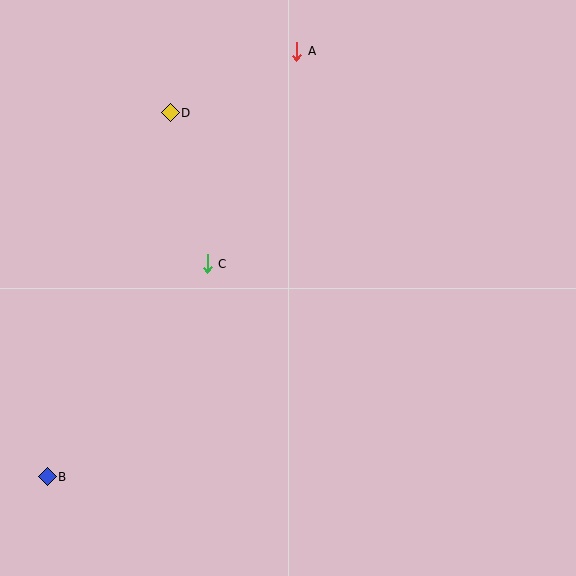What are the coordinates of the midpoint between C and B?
The midpoint between C and B is at (127, 370).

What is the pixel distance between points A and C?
The distance between A and C is 230 pixels.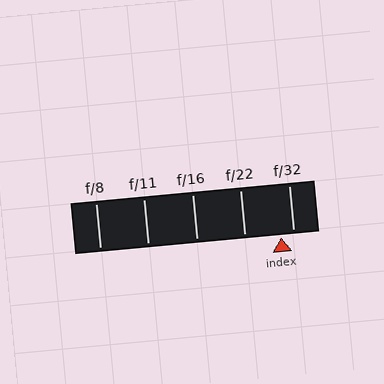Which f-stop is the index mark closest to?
The index mark is closest to f/32.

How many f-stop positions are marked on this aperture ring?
There are 5 f-stop positions marked.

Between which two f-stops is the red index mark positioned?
The index mark is between f/22 and f/32.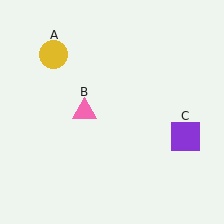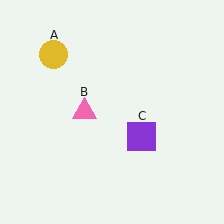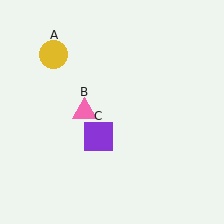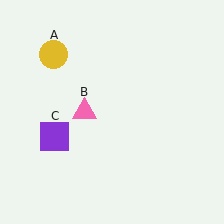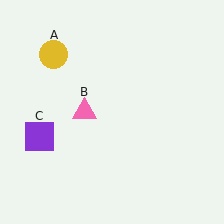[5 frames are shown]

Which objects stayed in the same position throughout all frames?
Yellow circle (object A) and pink triangle (object B) remained stationary.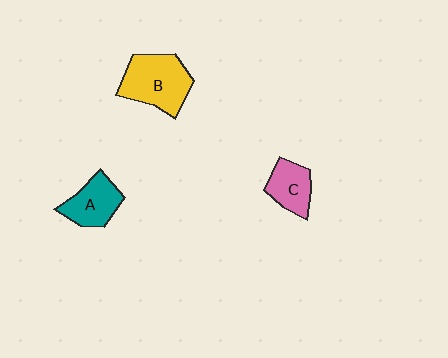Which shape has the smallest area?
Shape C (pink).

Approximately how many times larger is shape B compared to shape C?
Approximately 1.7 times.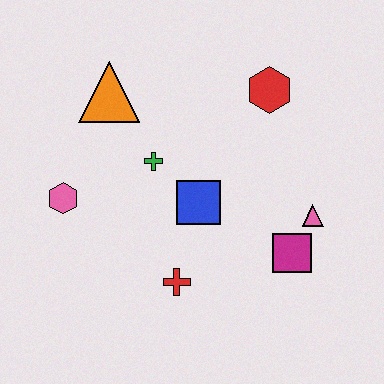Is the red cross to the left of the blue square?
Yes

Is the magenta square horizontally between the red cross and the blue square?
No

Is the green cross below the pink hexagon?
No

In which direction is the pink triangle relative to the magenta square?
The pink triangle is above the magenta square.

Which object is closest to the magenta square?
The pink triangle is closest to the magenta square.